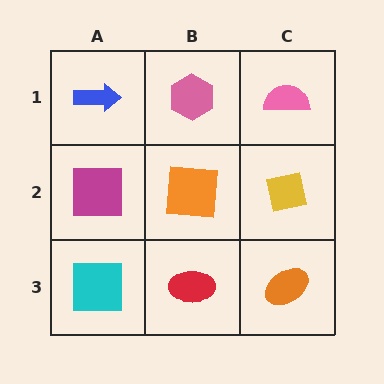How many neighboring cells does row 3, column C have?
2.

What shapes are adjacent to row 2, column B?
A pink hexagon (row 1, column B), a red ellipse (row 3, column B), a magenta square (row 2, column A), a yellow square (row 2, column C).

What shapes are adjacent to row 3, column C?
A yellow square (row 2, column C), a red ellipse (row 3, column B).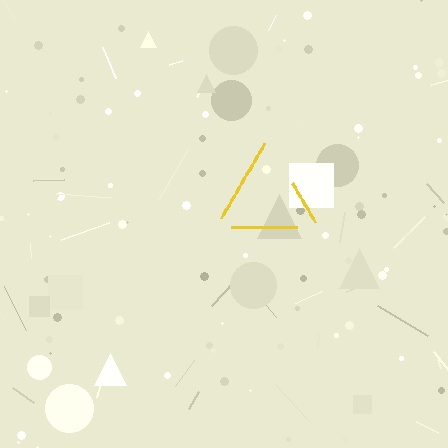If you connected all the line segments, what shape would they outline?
They would outline a triangle.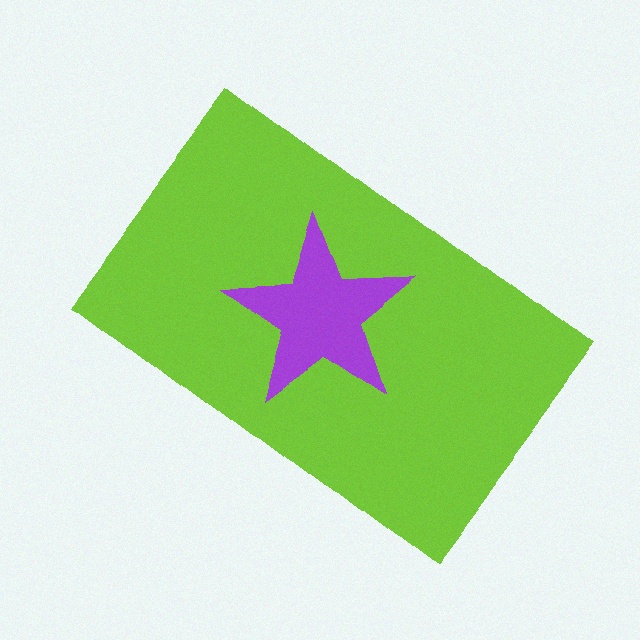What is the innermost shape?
The purple star.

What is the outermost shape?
The lime rectangle.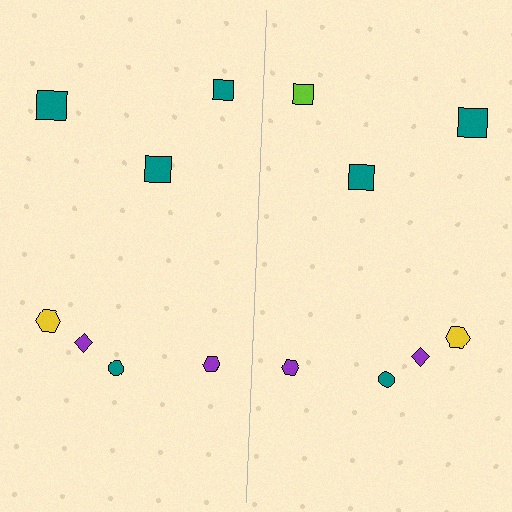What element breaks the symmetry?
The lime square on the right side breaks the symmetry — its mirror counterpart is teal.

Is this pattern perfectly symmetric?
No, the pattern is not perfectly symmetric. The lime square on the right side breaks the symmetry — its mirror counterpart is teal.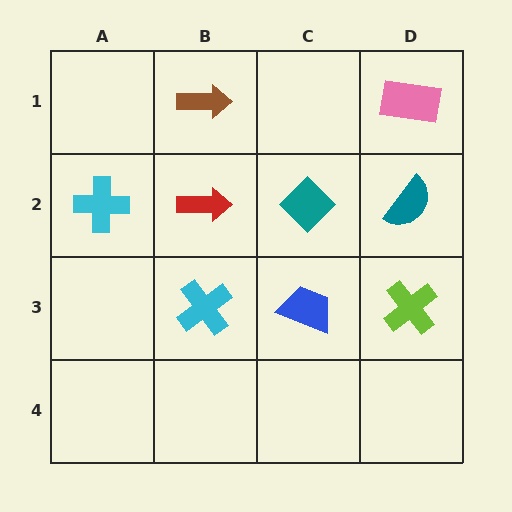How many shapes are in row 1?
2 shapes.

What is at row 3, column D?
A lime cross.